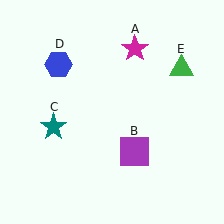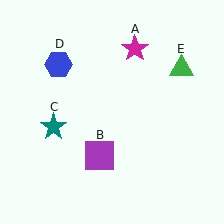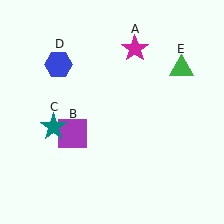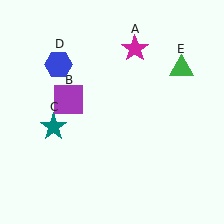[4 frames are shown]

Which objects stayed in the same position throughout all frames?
Magenta star (object A) and teal star (object C) and blue hexagon (object D) and green triangle (object E) remained stationary.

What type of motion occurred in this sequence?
The purple square (object B) rotated clockwise around the center of the scene.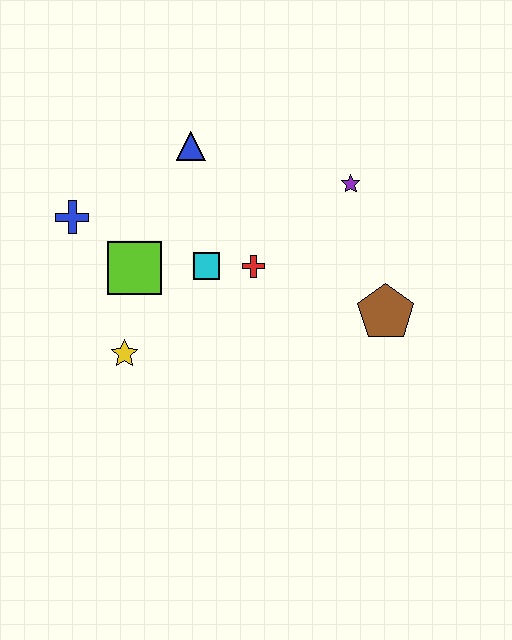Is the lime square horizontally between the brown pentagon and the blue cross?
Yes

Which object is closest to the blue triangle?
The cyan square is closest to the blue triangle.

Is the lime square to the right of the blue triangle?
No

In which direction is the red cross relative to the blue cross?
The red cross is to the right of the blue cross.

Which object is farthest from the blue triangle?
The brown pentagon is farthest from the blue triangle.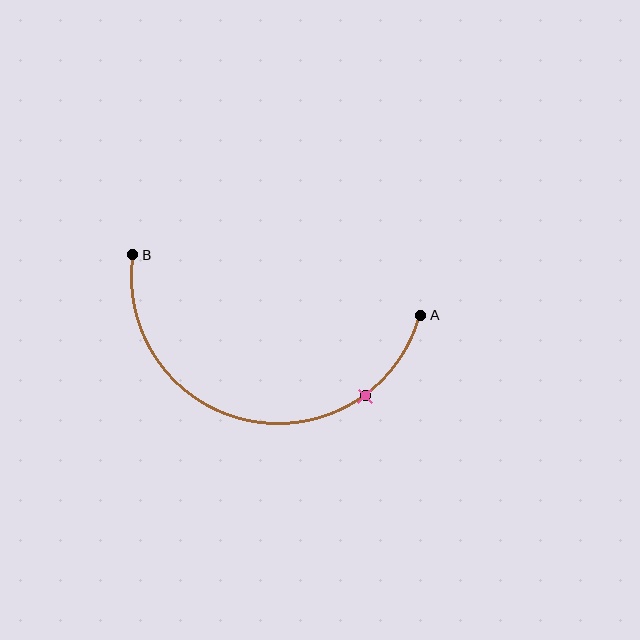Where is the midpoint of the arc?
The arc midpoint is the point on the curve farthest from the straight line joining A and B. It sits below that line.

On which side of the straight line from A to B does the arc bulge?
The arc bulges below the straight line connecting A and B.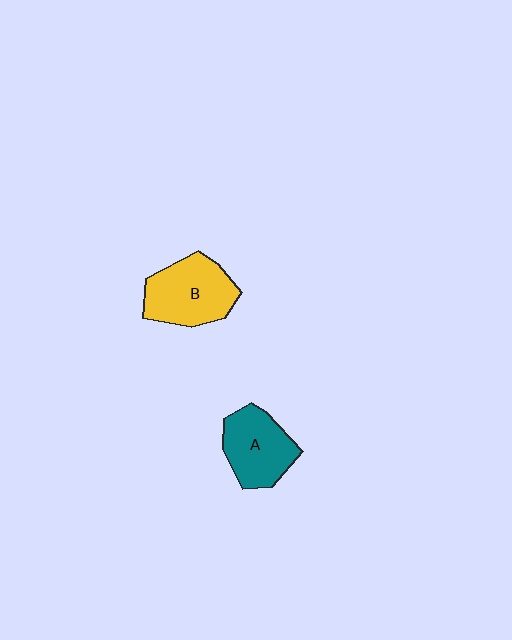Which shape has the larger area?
Shape B (yellow).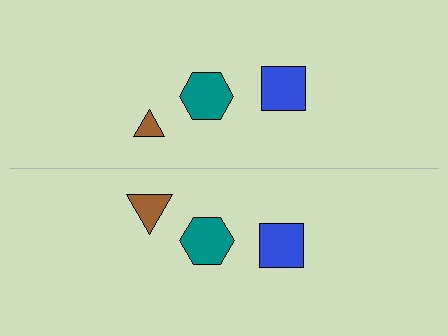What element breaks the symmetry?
The brown triangle on the bottom side has a different size than its mirror counterpart.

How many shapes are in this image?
There are 6 shapes in this image.